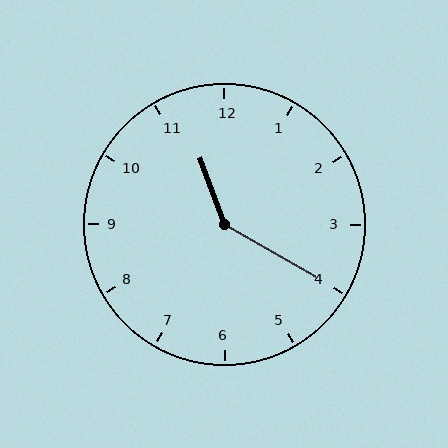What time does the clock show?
11:20.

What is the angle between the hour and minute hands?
Approximately 140 degrees.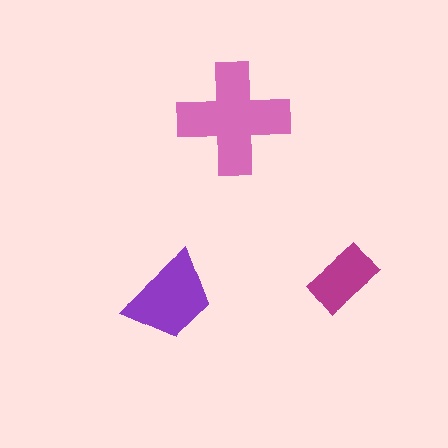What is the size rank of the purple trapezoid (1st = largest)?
2nd.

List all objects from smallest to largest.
The magenta rectangle, the purple trapezoid, the pink cross.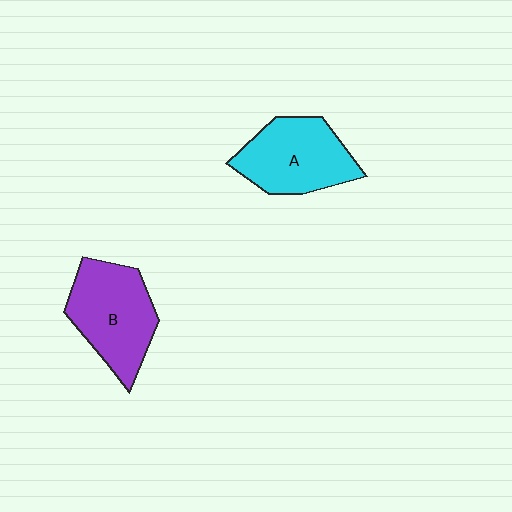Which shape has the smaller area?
Shape A (cyan).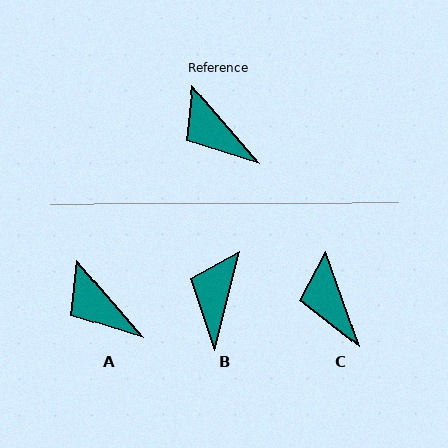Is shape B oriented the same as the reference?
No, it is off by about 54 degrees.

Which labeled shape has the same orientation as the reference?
A.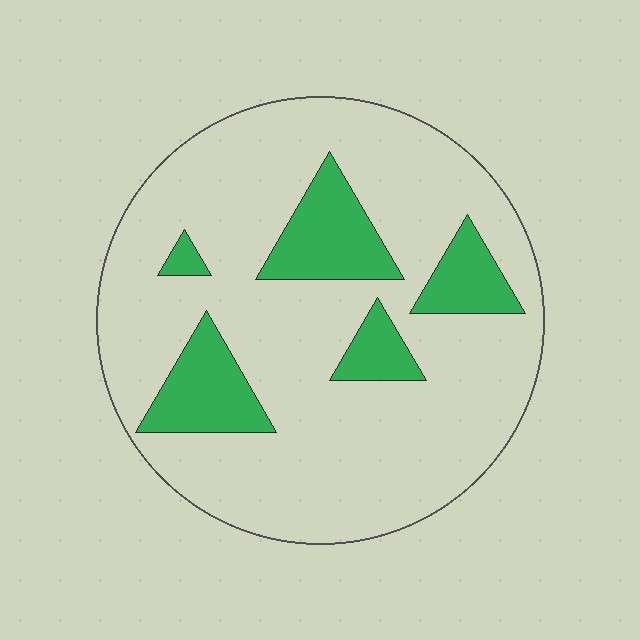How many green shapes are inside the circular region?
5.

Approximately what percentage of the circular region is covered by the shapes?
Approximately 20%.